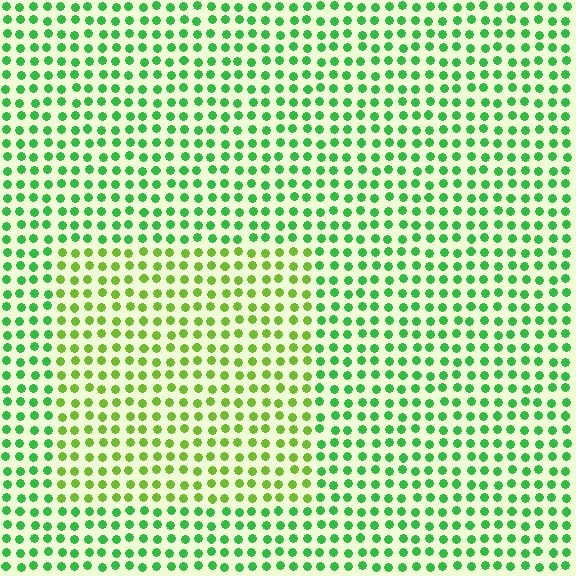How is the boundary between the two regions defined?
The boundary is defined purely by a slight shift in hue (about 36 degrees). Spacing, size, and orientation are identical on both sides.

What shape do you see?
I see a rectangle.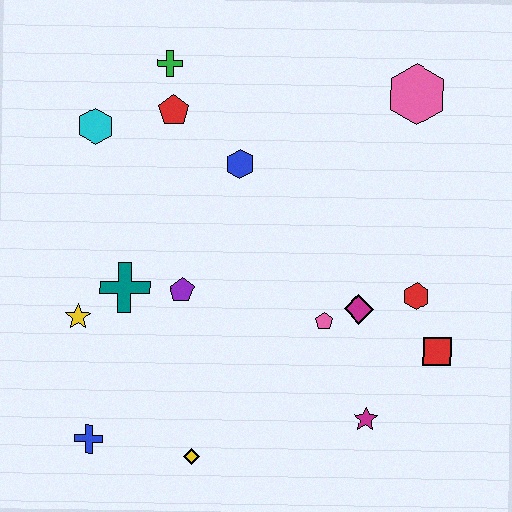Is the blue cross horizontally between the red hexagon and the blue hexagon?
No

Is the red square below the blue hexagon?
Yes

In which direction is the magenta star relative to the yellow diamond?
The magenta star is to the right of the yellow diamond.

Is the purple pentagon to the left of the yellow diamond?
Yes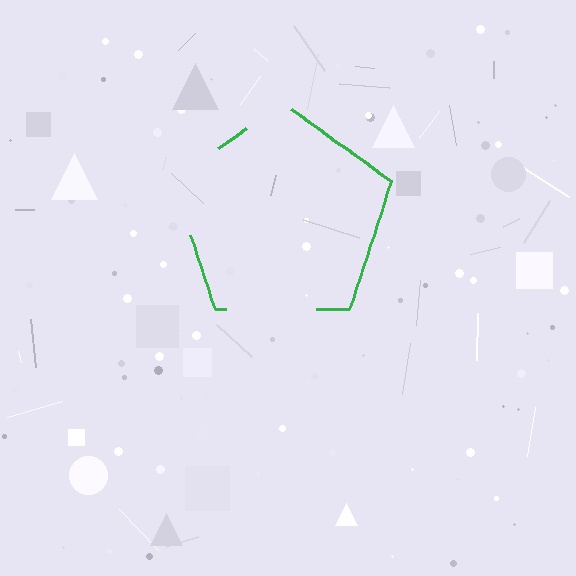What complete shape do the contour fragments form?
The contour fragments form a pentagon.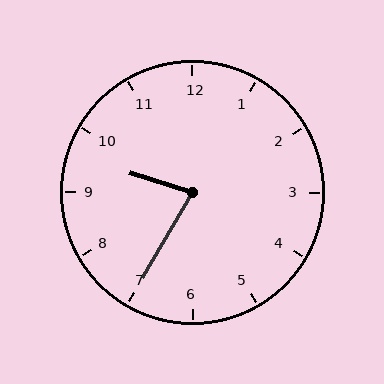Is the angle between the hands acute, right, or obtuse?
It is acute.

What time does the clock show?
9:35.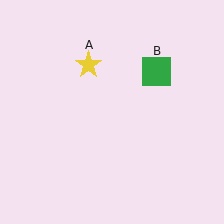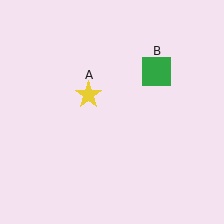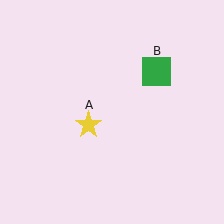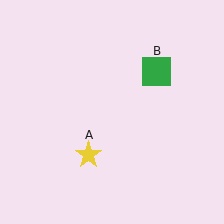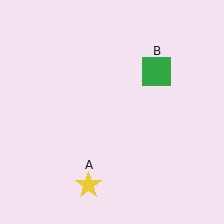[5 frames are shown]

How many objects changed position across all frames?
1 object changed position: yellow star (object A).